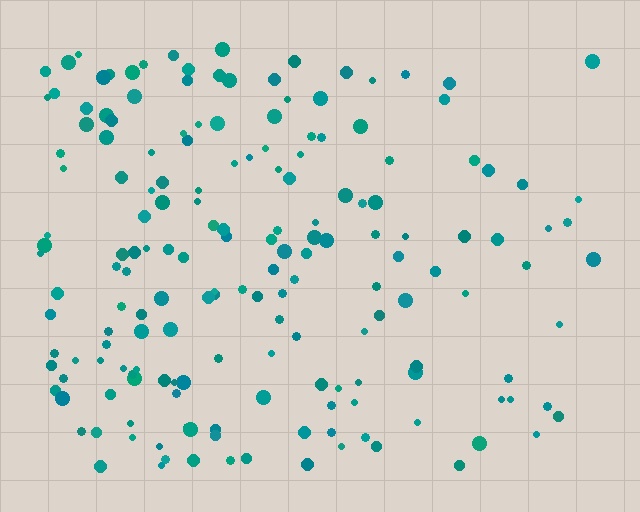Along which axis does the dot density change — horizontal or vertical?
Horizontal.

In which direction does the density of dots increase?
From right to left, with the left side densest.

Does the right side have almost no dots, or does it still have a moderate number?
Still a moderate number, just noticeably fewer than the left.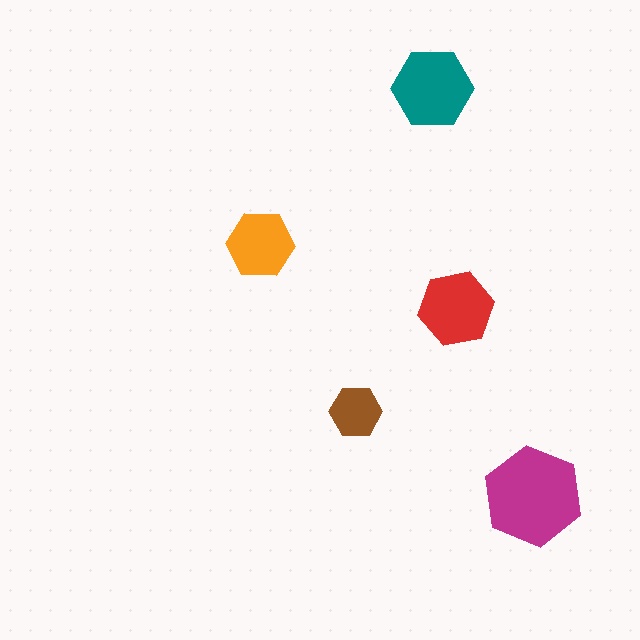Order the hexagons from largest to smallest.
the magenta one, the teal one, the red one, the orange one, the brown one.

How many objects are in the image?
There are 5 objects in the image.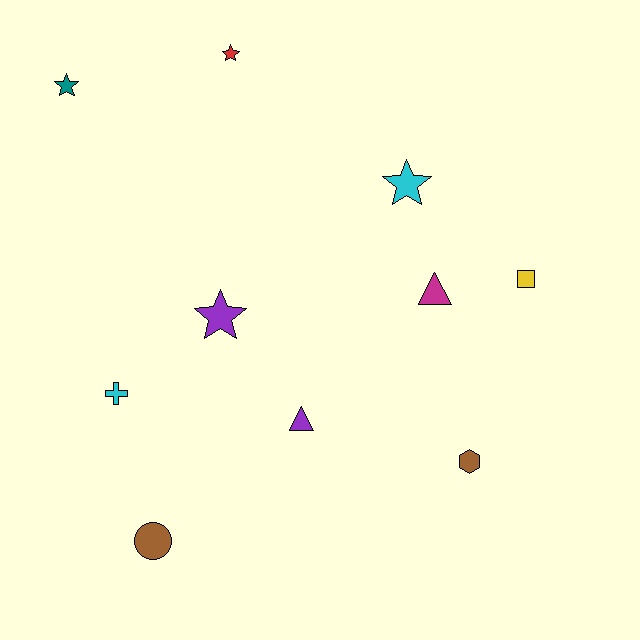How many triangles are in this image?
There are 2 triangles.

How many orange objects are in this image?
There are no orange objects.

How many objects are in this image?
There are 10 objects.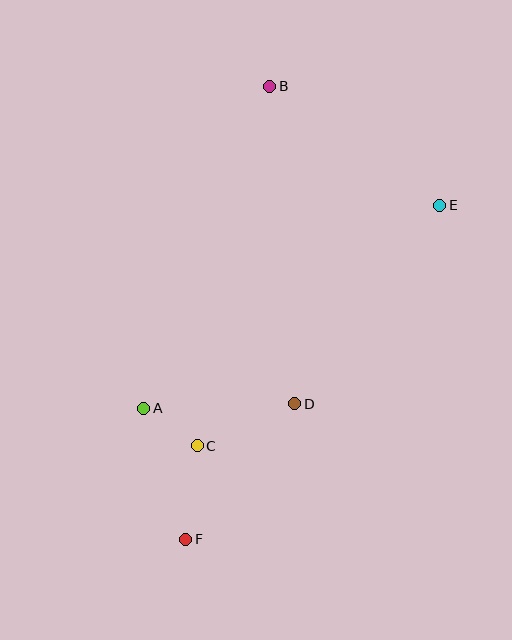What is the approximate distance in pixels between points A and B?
The distance between A and B is approximately 346 pixels.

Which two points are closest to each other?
Points A and C are closest to each other.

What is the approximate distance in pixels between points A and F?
The distance between A and F is approximately 138 pixels.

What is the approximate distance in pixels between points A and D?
The distance between A and D is approximately 151 pixels.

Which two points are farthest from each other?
Points B and F are farthest from each other.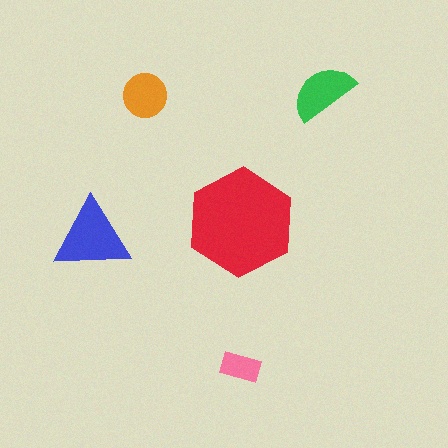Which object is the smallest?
The pink rectangle.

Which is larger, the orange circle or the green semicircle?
The green semicircle.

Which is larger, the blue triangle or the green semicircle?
The blue triangle.